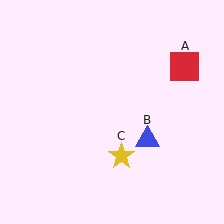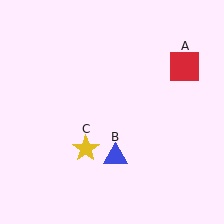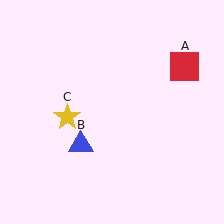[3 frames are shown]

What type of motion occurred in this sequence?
The blue triangle (object B), yellow star (object C) rotated clockwise around the center of the scene.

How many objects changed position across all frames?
2 objects changed position: blue triangle (object B), yellow star (object C).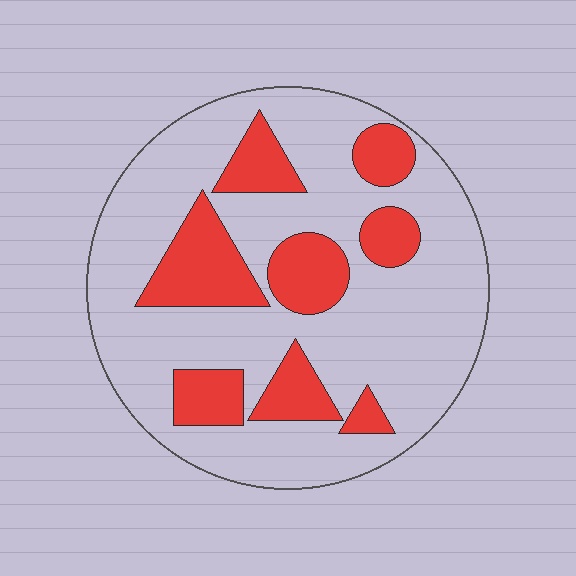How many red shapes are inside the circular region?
8.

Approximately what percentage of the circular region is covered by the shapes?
Approximately 25%.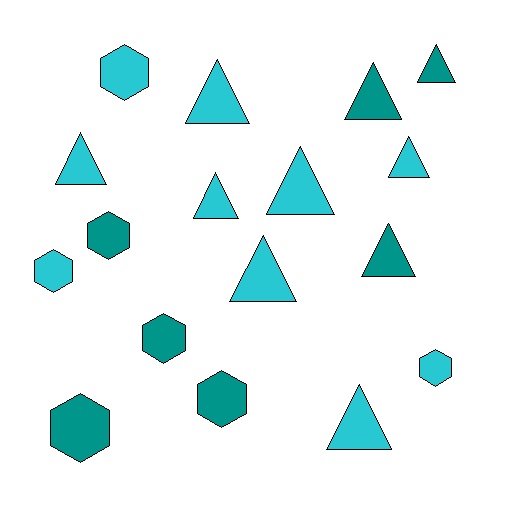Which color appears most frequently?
Cyan, with 10 objects.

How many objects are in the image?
There are 17 objects.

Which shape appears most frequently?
Triangle, with 10 objects.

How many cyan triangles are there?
There are 7 cyan triangles.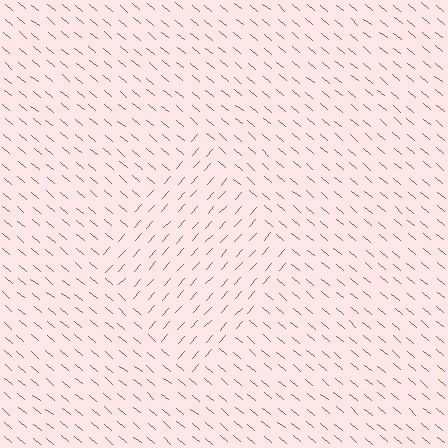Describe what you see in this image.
The image is filled with small brown line segments. A diamond region in the image has lines oriented differently from the surrounding lines, creating a visible texture boundary.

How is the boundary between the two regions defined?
The boundary is defined purely by a change in line orientation (approximately 89 degrees difference). All lines are the same color and thickness.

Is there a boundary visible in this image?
Yes, there is a texture boundary formed by a change in line orientation.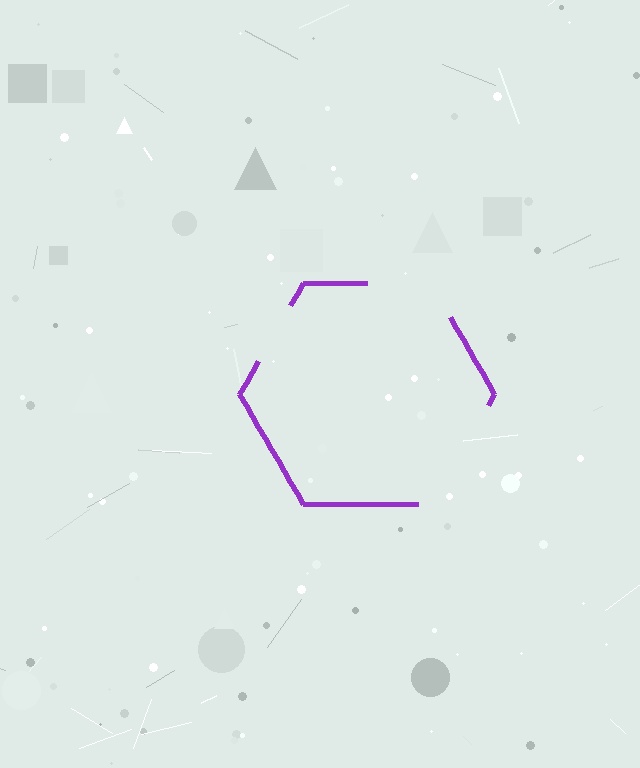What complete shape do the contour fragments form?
The contour fragments form a hexagon.